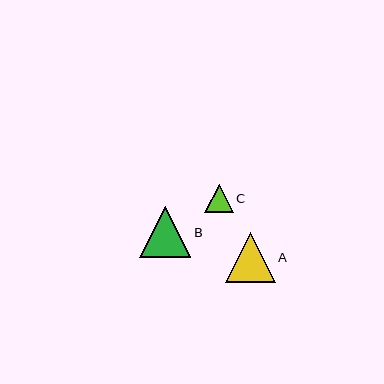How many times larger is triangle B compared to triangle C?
Triangle B is approximately 1.8 times the size of triangle C.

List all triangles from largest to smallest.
From largest to smallest: B, A, C.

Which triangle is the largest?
Triangle B is the largest with a size of approximately 51 pixels.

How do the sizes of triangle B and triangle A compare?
Triangle B and triangle A are approximately the same size.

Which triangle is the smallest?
Triangle C is the smallest with a size of approximately 28 pixels.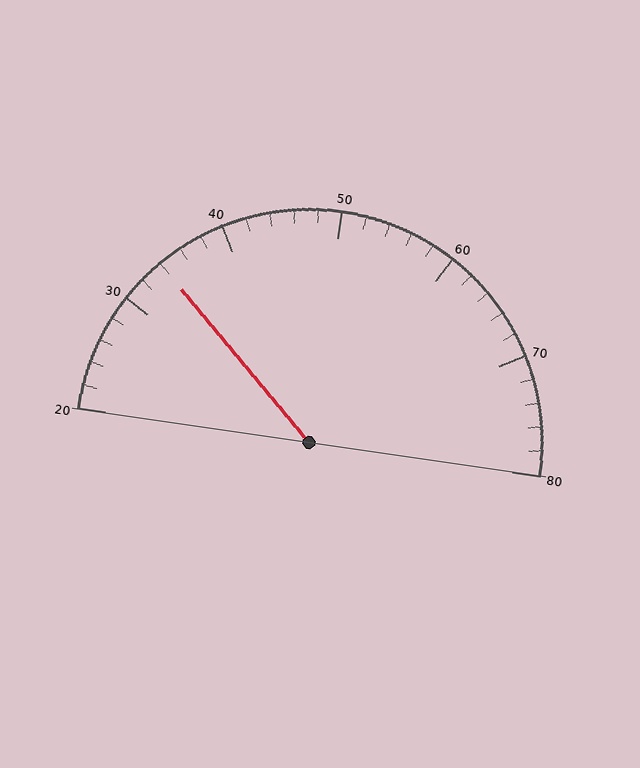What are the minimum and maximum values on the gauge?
The gauge ranges from 20 to 80.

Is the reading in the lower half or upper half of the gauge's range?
The reading is in the lower half of the range (20 to 80).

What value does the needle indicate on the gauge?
The needle indicates approximately 34.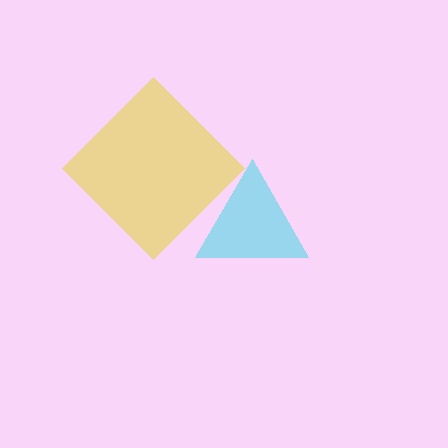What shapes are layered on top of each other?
The layered shapes are: a cyan triangle, a yellow diamond.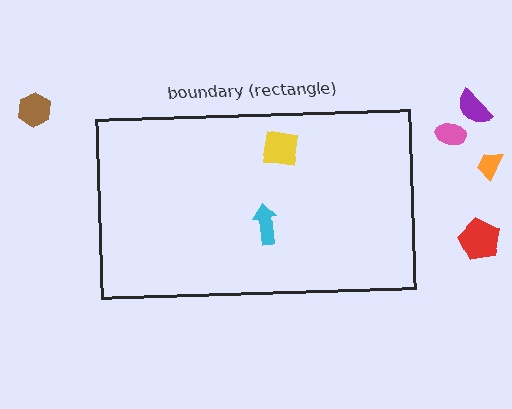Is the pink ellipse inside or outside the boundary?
Outside.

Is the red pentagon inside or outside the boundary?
Outside.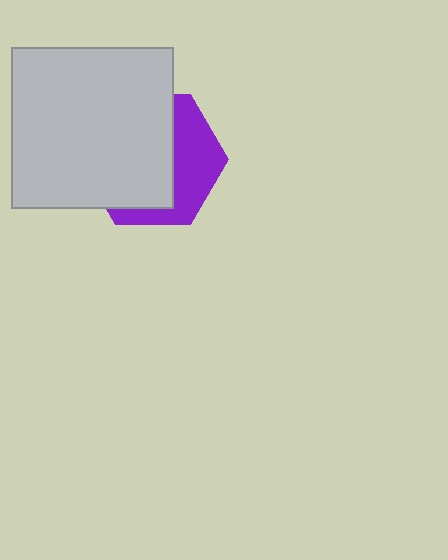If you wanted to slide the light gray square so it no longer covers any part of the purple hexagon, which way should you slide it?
Slide it left — that is the most direct way to separate the two shapes.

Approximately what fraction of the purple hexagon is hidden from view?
Roughly 61% of the purple hexagon is hidden behind the light gray square.